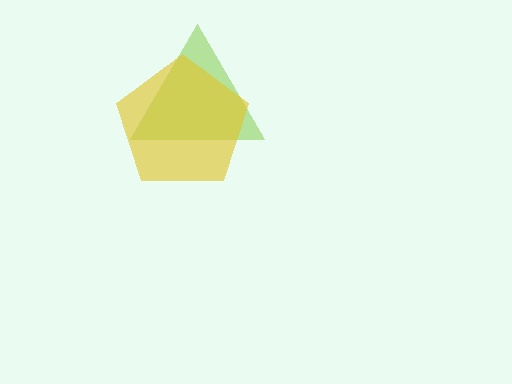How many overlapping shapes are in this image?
There are 2 overlapping shapes in the image.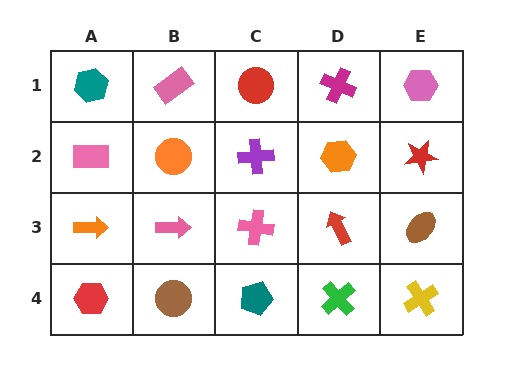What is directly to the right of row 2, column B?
A purple cross.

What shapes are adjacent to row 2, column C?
A red circle (row 1, column C), a pink cross (row 3, column C), an orange circle (row 2, column B), an orange hexagon (row 2, column D).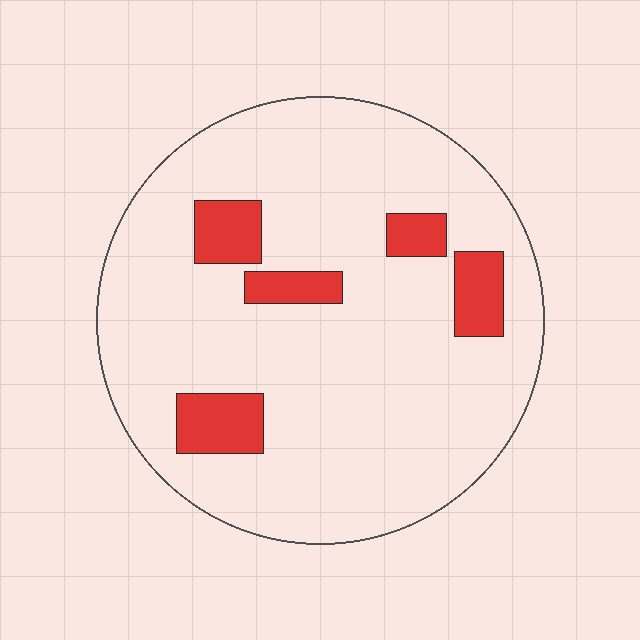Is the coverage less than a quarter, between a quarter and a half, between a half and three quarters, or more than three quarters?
Less than a quarter.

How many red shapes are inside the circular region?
5.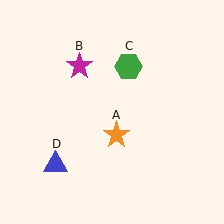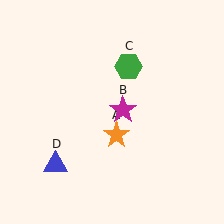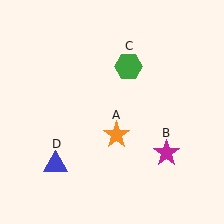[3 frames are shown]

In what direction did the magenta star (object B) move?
The magenta star (object B) moved down and to the right.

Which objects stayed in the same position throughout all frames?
Orange star (object A) and green hexagon (object C) and blue triangle (object D) remained stationary.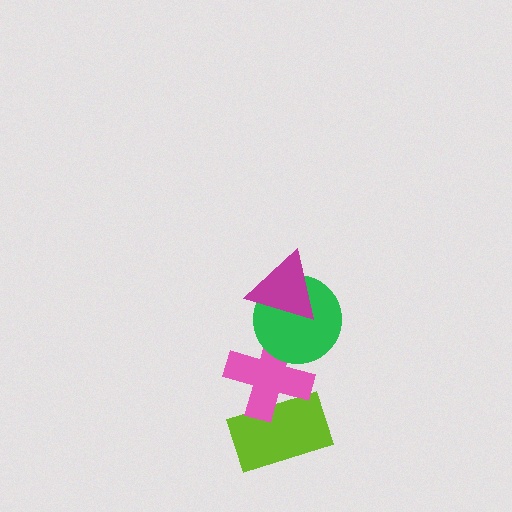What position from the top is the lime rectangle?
The lime rectangle is 4th from the top.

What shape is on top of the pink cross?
The green circle is on top of the pink cross.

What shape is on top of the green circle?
The magenta triangle is on top of the green circle.